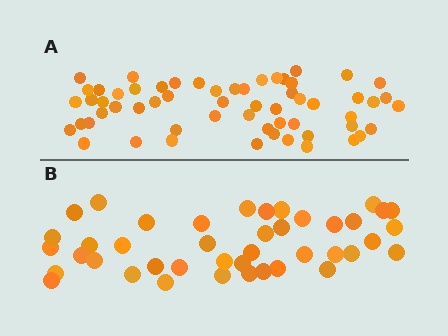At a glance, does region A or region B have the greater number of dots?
Region A (the top region) has more dots.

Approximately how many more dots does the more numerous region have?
Region A has approximately 15 more dots than region B.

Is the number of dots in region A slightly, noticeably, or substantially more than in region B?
Region A has noticeably more, but not dramatically so. The ratio is roughly 1.4 to 1.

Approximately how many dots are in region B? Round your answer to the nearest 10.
About 40 dots. (The exact count is 42, which rounds to 40.)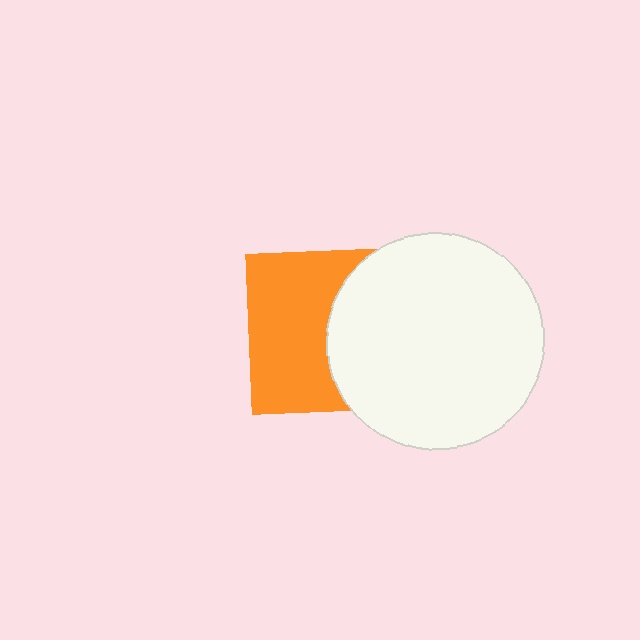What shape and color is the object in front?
The object in front is a white circle.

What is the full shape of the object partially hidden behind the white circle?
The partially hidden object is an orange square.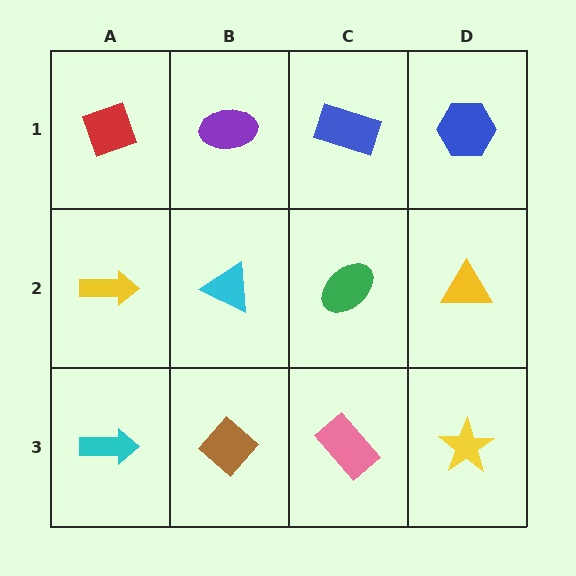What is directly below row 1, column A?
A yellow arrow.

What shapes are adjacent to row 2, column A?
A red diamond (row 1, column A), a cyan arrow (row 3, column A), a cyan triangle (row 2, column B).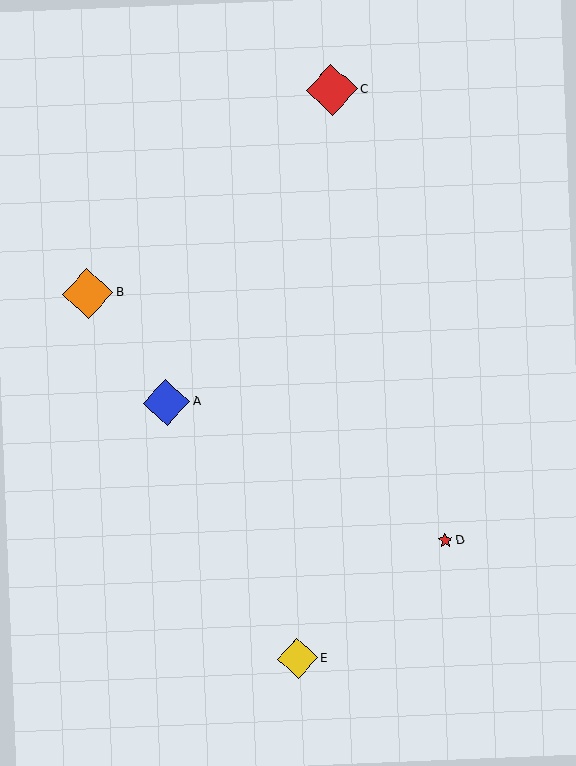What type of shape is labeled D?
Shape D is a red star.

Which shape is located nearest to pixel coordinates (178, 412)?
The blue diamond (labeled A) at (166, 402) is nearest to that location.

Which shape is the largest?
The red diamond (labeled C) is the largest.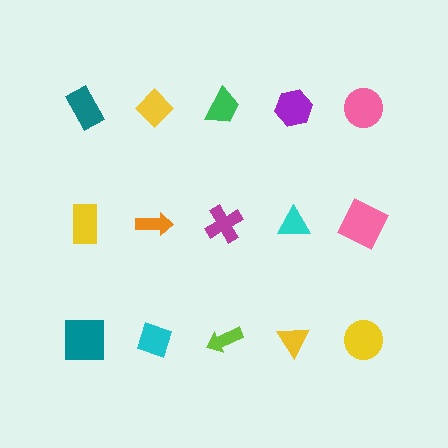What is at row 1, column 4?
A purple hexagon.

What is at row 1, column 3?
A green trapezoid.